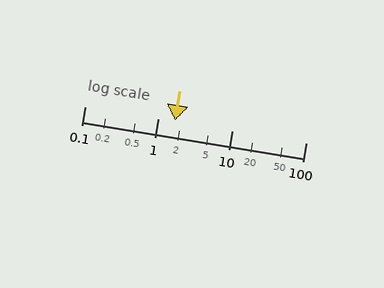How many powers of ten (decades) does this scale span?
The scale spans 3 decades, from 0.1 to 100.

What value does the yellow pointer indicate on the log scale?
The pointer indicates approximately 1.7.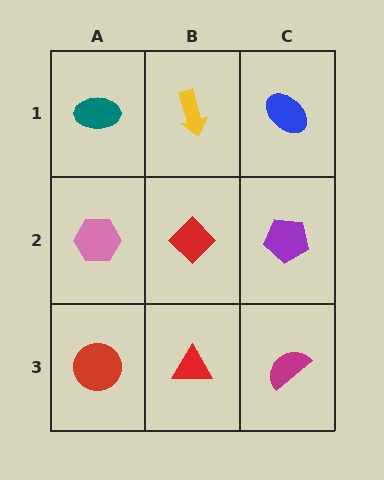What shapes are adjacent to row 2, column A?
A teal ellipse (row 1, column A), a red circle (row 3, column A), a red diamond (row 2, column B).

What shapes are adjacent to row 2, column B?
A yellow arrow (row 1, column B), a red triangle (row 3, column B), a pink hexagon (row 2, column A), a purple pentagon (row 2, column C).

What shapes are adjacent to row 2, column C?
A blue ellipse (row 1, column C), a magenta semicircle (row 3, column C), a red diamond (row 2, column B).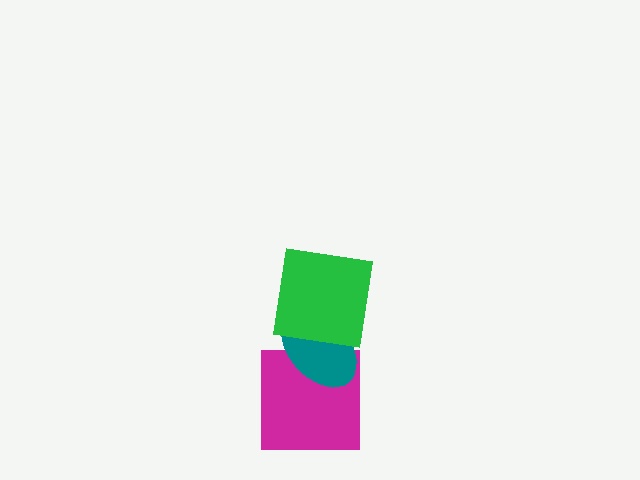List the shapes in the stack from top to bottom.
From top to bottom: the green square, the teal ellipse, the magenta square.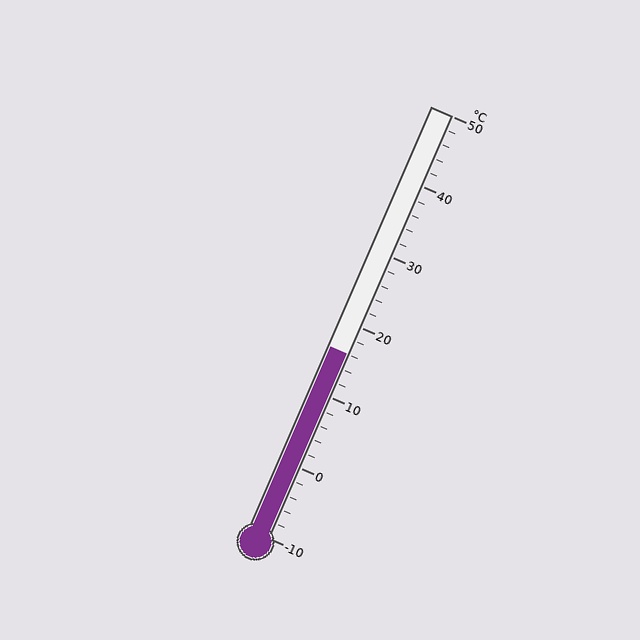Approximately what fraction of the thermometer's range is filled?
The thermometer is filled to approximately 45% of its range.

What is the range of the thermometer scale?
The thermometer scale ranges from -10°C to 50°C.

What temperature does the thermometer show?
The thermometer shows approximately 16°C.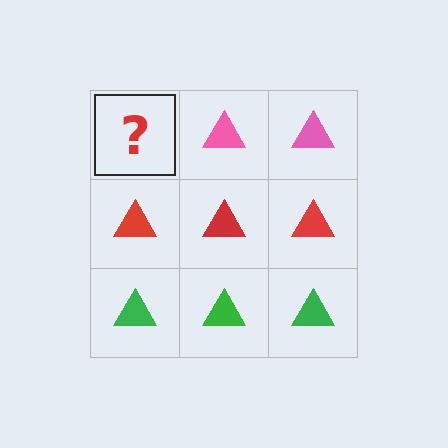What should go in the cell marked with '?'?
The missing cell should contain a pink triangle.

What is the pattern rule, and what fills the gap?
The rule is that each row has a consistent color. The gap should be filled with a pink triangle.